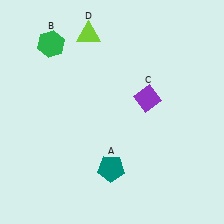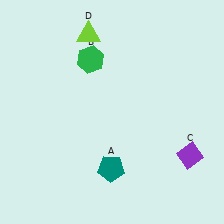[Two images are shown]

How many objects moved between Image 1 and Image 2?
2 objects moved between the two images.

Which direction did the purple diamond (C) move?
The purple diamond (C) moved down.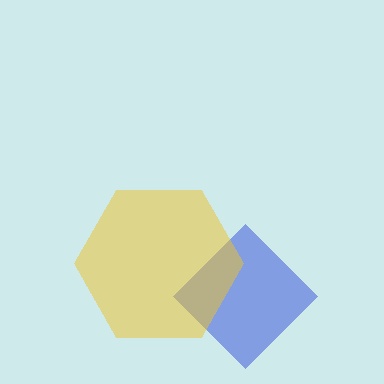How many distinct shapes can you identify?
There are 2 distinct shapes: a blue diamond, a yellow hexagon.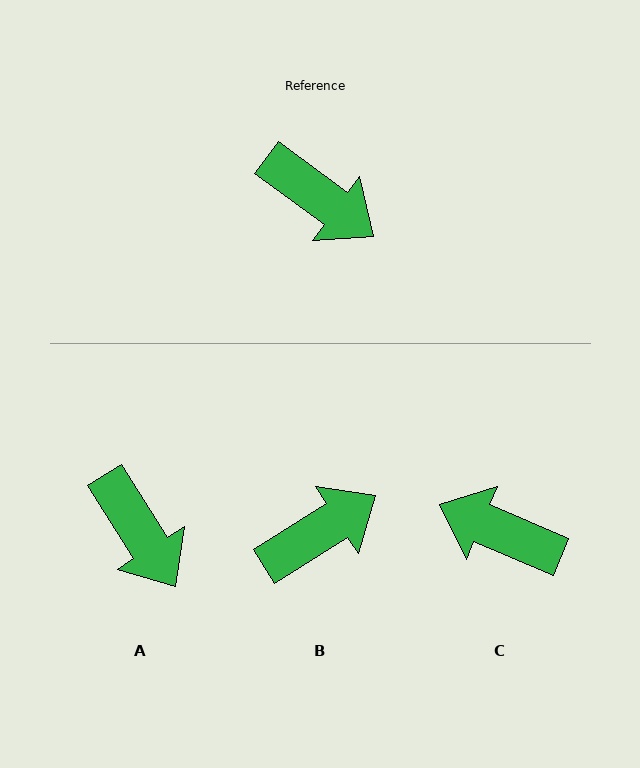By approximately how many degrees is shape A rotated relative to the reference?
Approximately 21 degrees clockwise.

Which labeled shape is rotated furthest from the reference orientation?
C, about 167 degrees away.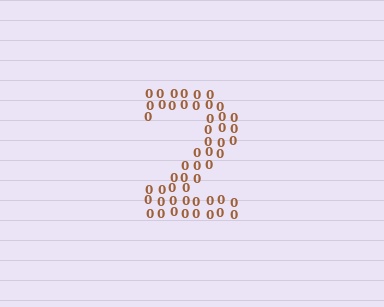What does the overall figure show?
The overall figure shows the digit 2.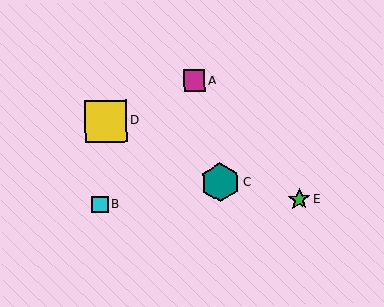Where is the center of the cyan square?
The center of the cyan square is at (100, 204).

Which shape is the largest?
The yellow square (labeled D) is the largest.